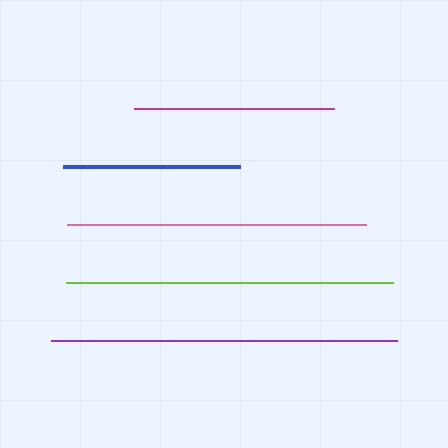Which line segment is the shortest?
The blue line is the shortest at approximately 177 pixels.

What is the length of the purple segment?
The purple segment is approximately 346 pixels long.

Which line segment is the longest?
The purple line is the longest at approximately 346 pixels.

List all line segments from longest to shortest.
From longest to shortest: purple, lime, pink, magenta, blue.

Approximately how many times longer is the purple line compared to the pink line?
The purple line is approximately 1.2 times the length of the pink line.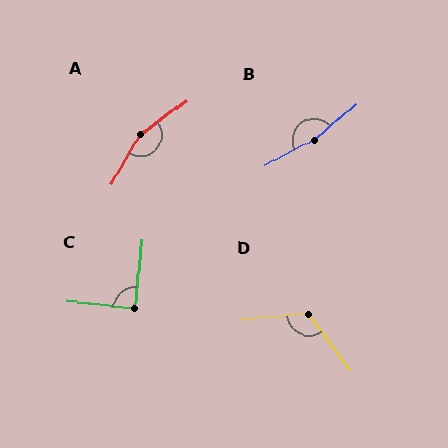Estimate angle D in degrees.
Approximately 121 degrees.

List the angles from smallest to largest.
C (90°), D (121°), A (156°), B (168°).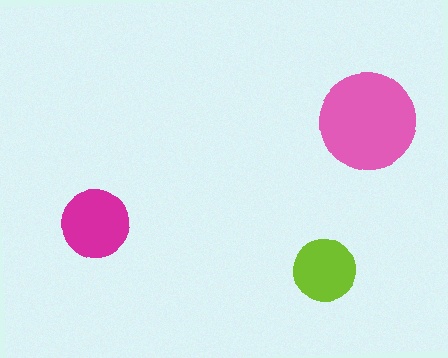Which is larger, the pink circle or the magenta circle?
The pink one.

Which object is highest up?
The pink circle is topmost.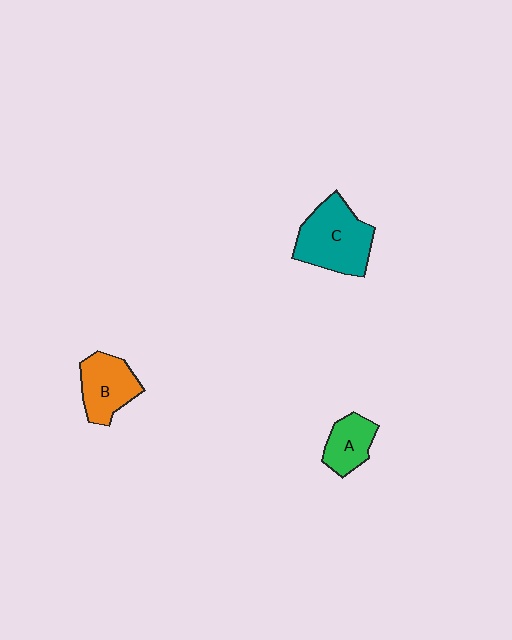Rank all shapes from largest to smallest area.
From largest to smallest: C (teal), B (orange), A (green).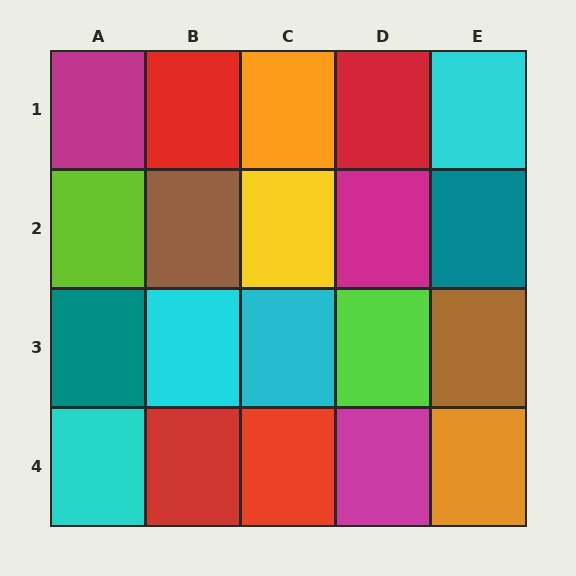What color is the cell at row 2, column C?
Yellow.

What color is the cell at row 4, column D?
Magenta.